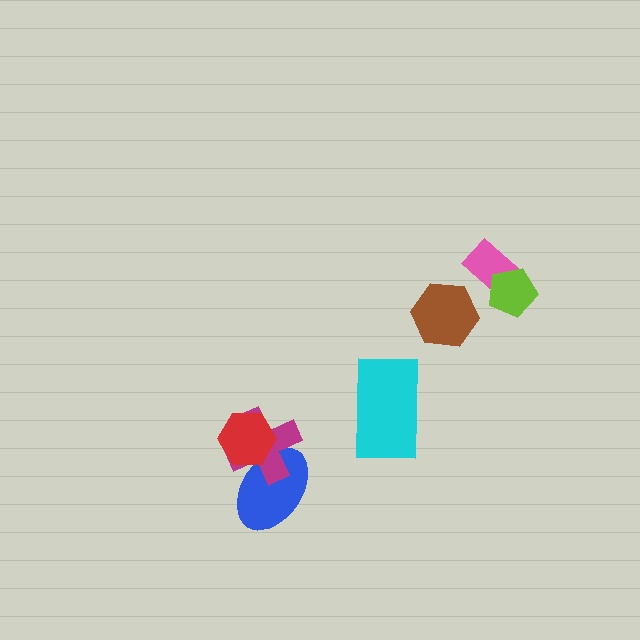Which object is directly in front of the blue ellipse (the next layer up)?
The magenta cross is directly in front of the blue ellipse.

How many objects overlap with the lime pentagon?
1 object overlaps with the lime pentagon.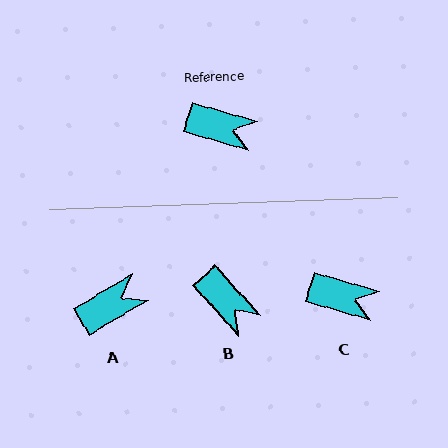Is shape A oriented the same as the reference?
No, it is off by about 46 degrees.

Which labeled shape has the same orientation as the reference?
C.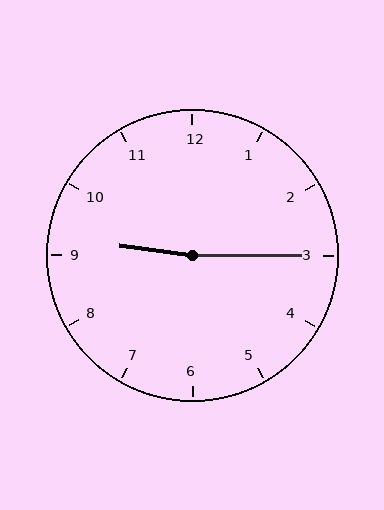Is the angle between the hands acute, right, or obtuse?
It is obtuse.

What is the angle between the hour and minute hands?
Approximately 172 degrees.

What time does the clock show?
9:15.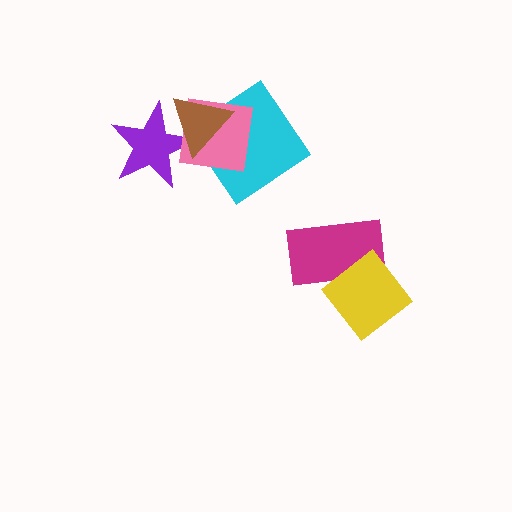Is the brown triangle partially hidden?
No, no other shape covers it.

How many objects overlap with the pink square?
3 objects overlap with the pink square.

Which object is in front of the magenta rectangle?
The yellow diamond is in front of the magenta rectangle.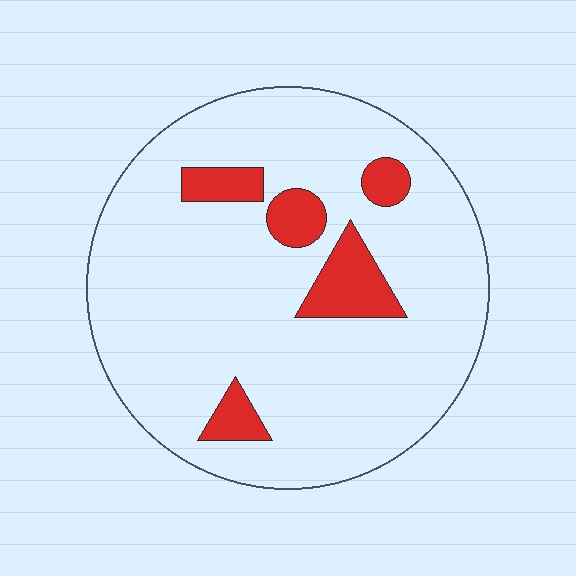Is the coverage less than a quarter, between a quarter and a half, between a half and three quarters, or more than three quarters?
Less than a quarter.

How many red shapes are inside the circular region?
5.